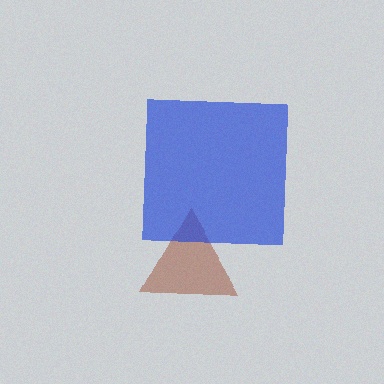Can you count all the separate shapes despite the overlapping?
Yes, there are 2 separate shapes.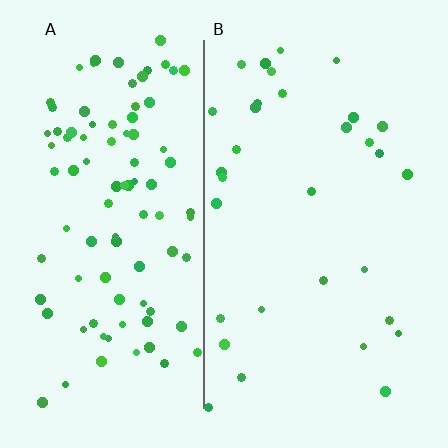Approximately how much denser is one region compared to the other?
Approximately 3.0× — region A over region B.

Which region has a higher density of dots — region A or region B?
A (the left).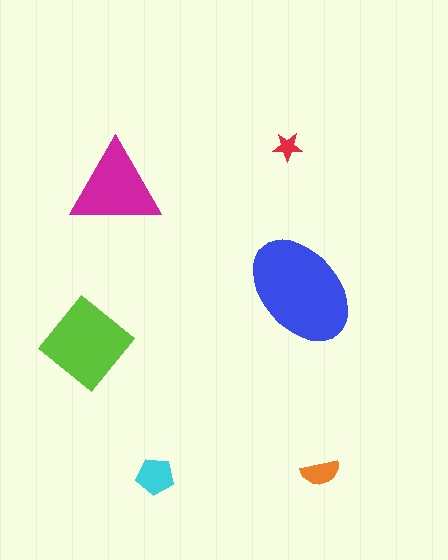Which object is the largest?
The blue ellipse.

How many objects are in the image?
There are 6 objects in the image.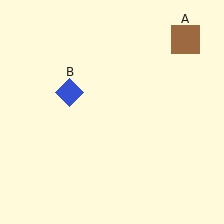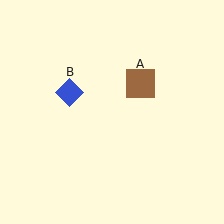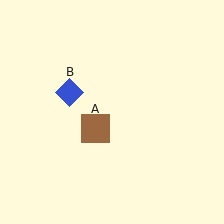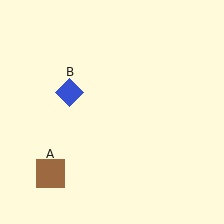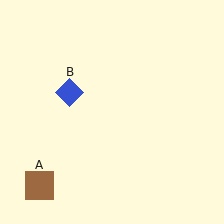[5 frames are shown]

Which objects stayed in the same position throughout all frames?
Blue diamond (object B) remained stationary.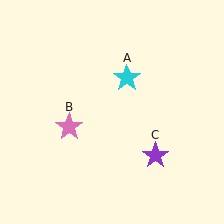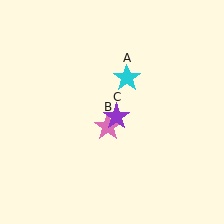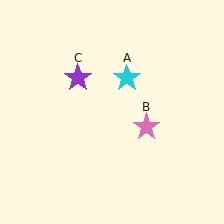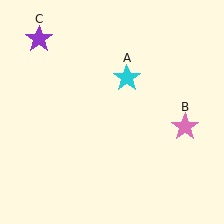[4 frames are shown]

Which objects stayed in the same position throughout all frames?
Cyan star (object A) remained stationary.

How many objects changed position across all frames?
2 objects changed position: pink star (object B), purple star (object C).